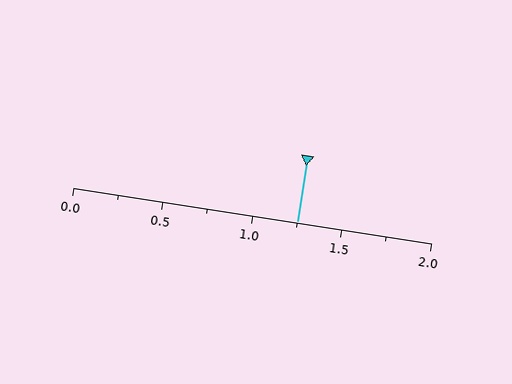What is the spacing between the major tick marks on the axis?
The major ticks are spaced 0.5 apart.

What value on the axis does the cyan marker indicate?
The marker indicates approximately 1.25.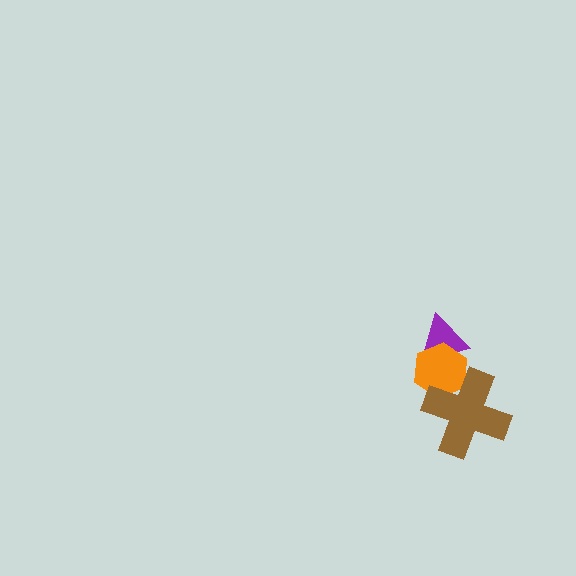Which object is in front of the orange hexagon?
The brown cross is in front of the orange hexagon.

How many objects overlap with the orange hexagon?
2 objects overlap with the orange hexagon.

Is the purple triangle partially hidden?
Yes, it is partially covered by another shape.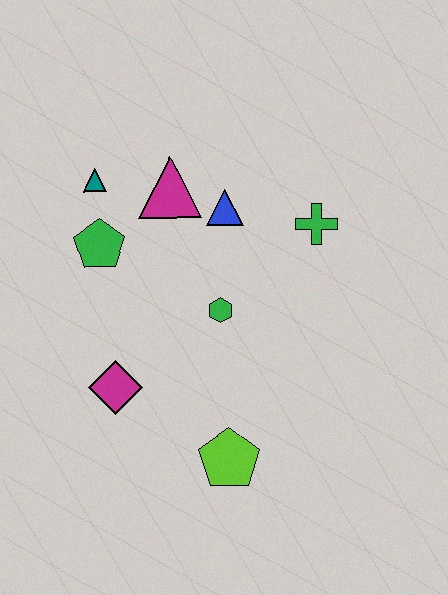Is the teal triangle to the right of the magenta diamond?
No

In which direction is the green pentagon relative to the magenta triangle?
The green pentagon is to the left of the magenta triangle.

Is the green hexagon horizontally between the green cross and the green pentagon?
Yes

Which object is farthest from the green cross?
The magenta diamond is farthest from the green cross.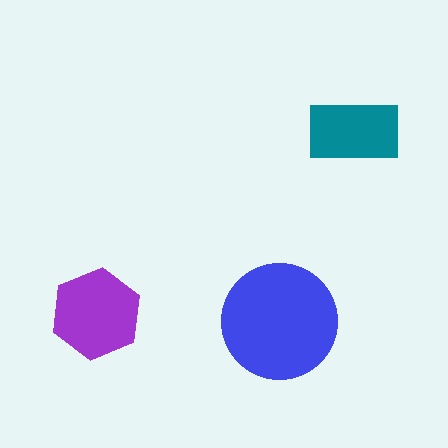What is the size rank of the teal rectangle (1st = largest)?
3rd.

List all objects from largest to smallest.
The blue circle, the purple hexagon, the teal rectangle.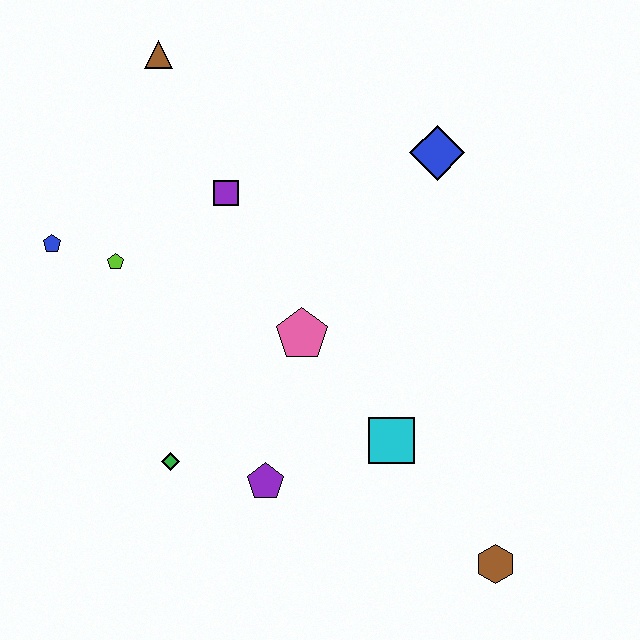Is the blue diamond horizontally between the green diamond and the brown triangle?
No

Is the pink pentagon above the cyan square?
Yes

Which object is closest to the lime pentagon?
The blue pentagon is closest to the lime pentagon.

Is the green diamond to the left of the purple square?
Yes